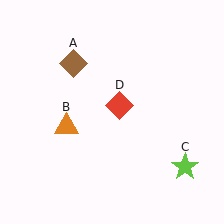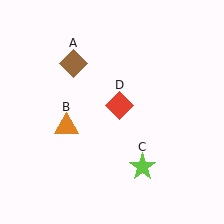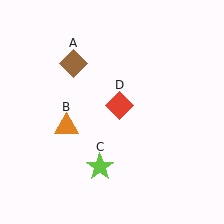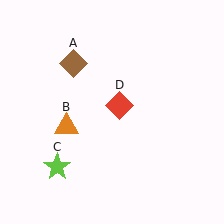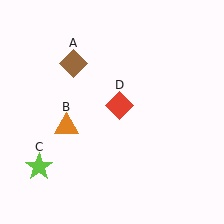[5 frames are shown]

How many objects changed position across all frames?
1 object changed position: lime star (object C).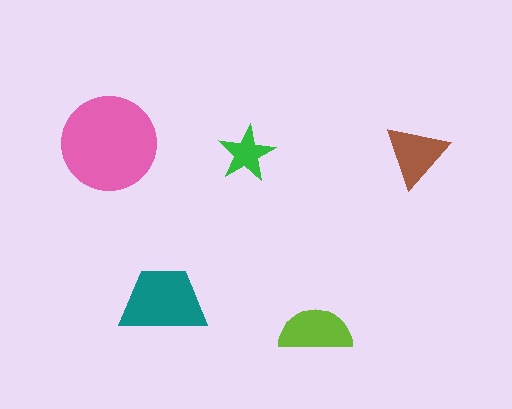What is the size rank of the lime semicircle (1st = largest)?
3rd.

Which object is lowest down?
The lime semicircle is bottommost.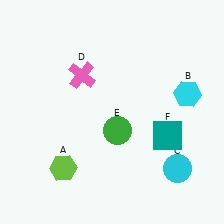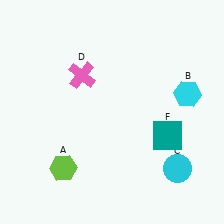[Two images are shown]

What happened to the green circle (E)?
The green circle (E) was removed in Image 2. It was in the bottom-right area of Image 1.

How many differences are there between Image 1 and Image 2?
There is 1 difference between the two images.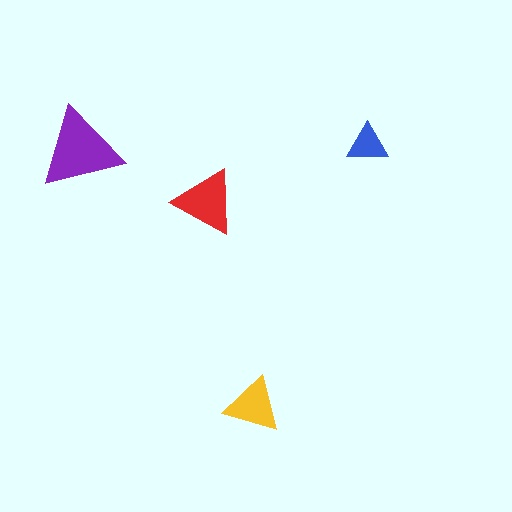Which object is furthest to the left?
The purple triangle is leftmost.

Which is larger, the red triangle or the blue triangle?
The red one.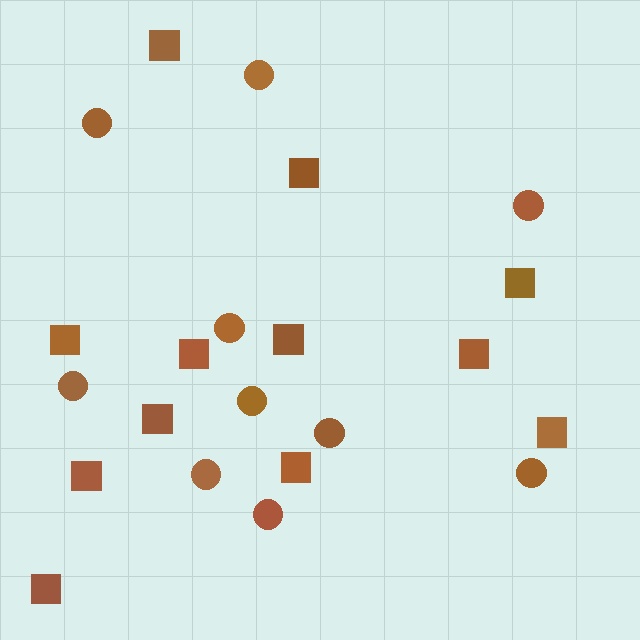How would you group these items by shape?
There are 2 groups: one group of circles (10) and one group of squares (12).